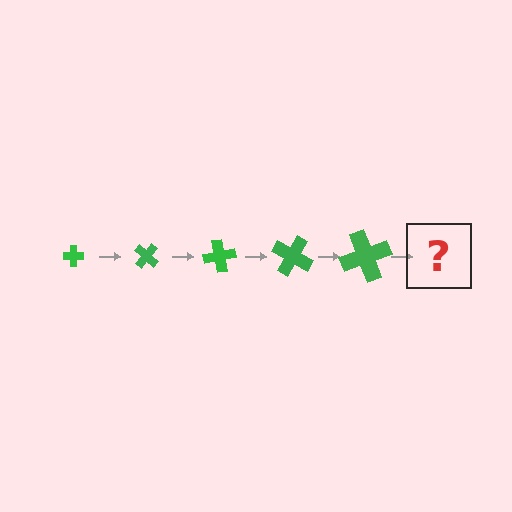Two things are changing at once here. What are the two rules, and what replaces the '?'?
The two rules are that the cross grows larger each step and it rotates 40 degrees each step. The '?' should be a cross, larger than the previous one and rotated 200 degrees from the start.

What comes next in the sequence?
The next element should be a cross, larger than the previous one and rotated 200 degrees from the start.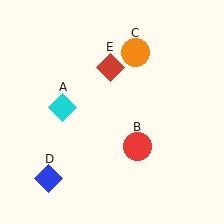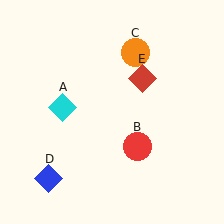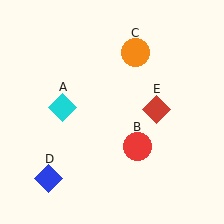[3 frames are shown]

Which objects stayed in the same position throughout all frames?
Cyan diamond (object A) and red circle (object B) and orange circle (object C) and blue diamond (object D) remained stationary.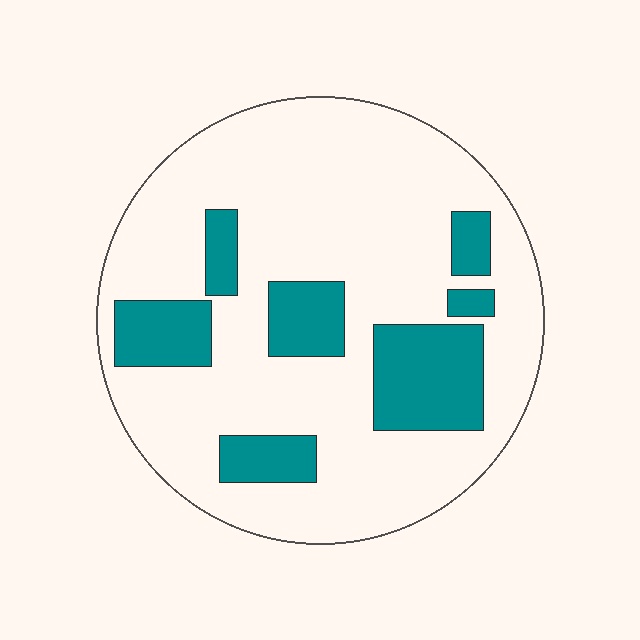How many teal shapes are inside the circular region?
7.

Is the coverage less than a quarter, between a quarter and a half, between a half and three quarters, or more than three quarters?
Less than a quarter.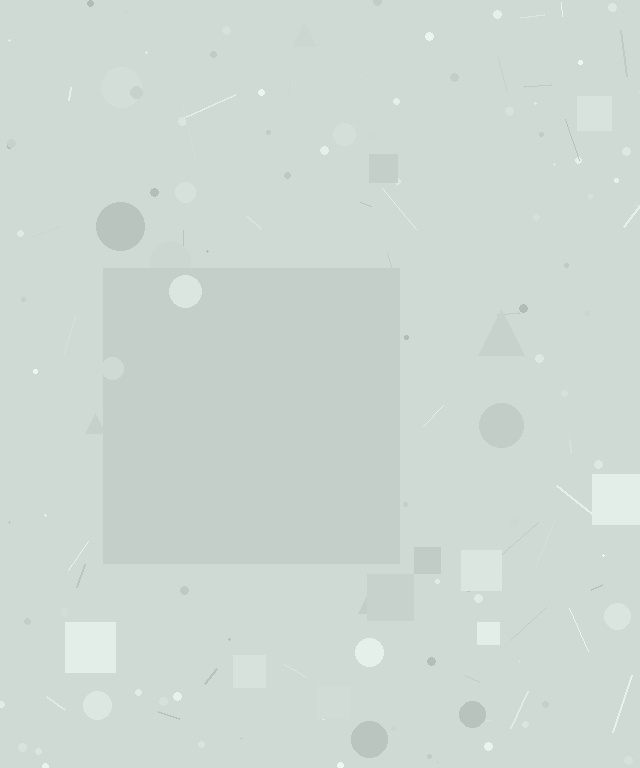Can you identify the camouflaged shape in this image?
The camouflaged shape is a square.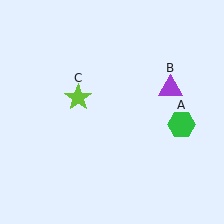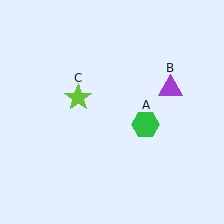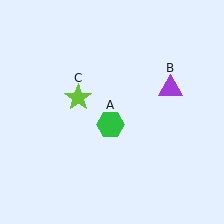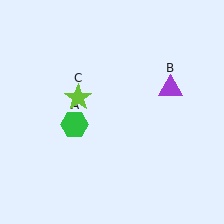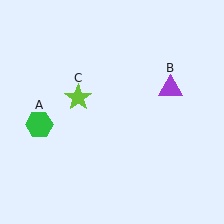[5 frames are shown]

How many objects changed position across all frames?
1 object changed position: green hexagon (object A).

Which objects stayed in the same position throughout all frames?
Purple triangle (object B) and lime star (object C) remained stationary.